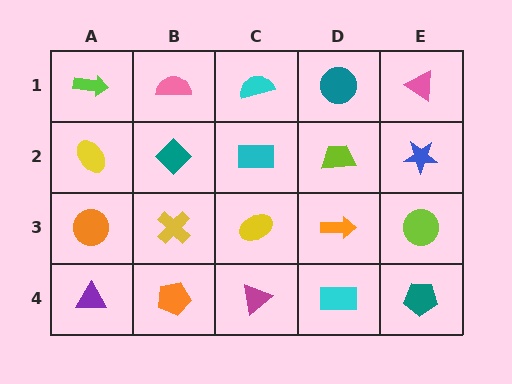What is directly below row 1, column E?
A blue star.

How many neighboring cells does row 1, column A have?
2.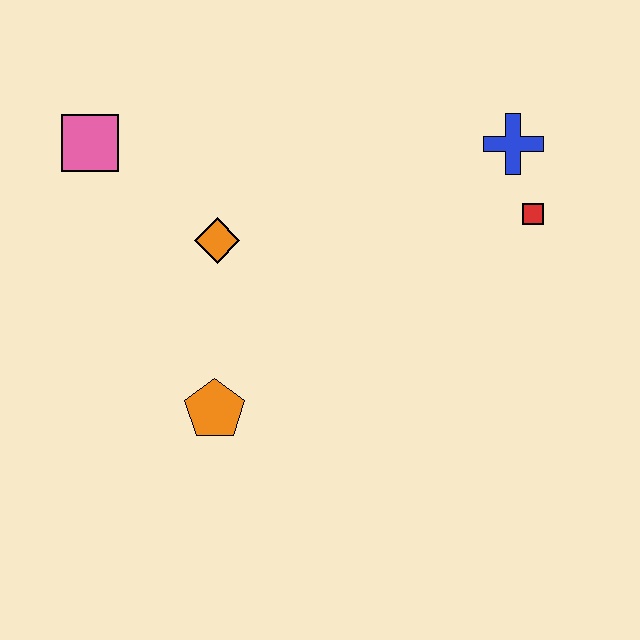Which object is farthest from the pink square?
The red square is farthest from the pink square.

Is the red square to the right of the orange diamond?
Yes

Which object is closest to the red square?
The blue cross is closest to the red square.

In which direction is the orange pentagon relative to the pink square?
The orange pentagon is below the pink square.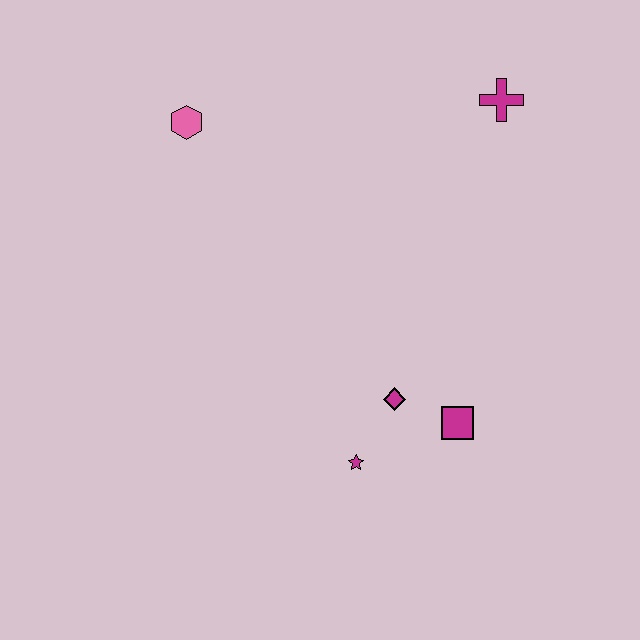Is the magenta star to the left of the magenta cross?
Yes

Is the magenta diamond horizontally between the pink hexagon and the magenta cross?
Yes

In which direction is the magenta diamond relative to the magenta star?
The magenta diamond is above the magenta star.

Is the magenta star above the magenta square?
No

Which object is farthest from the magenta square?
The pink hexagon is farthest from the magenta square.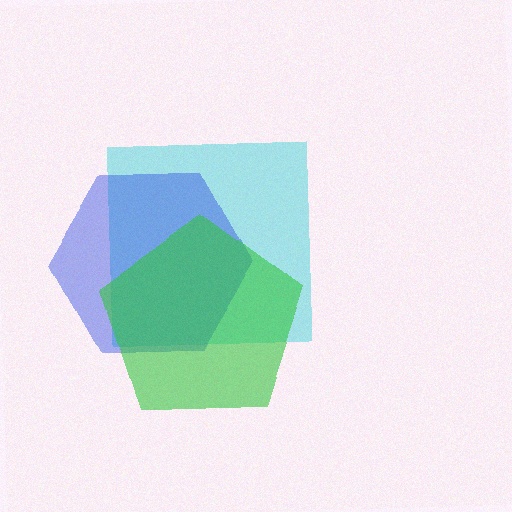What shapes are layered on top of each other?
The layered shapes are: a cyan square, a blue hexagon, a green pentagon.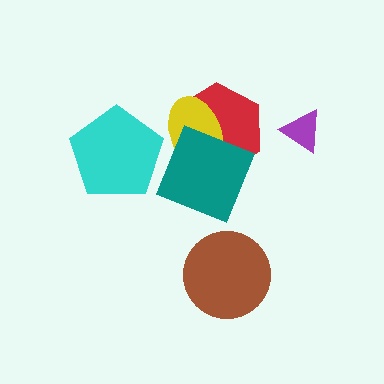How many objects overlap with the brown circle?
0 objects overlap with the brown circle.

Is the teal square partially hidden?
No, no other shape covers it.